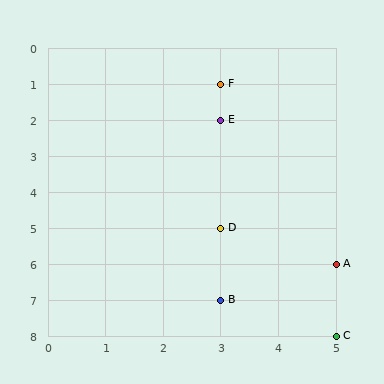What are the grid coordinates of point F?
Point F is at grid coordinates (3, 1).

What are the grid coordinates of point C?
Point C is at grid coordinates (5, 8).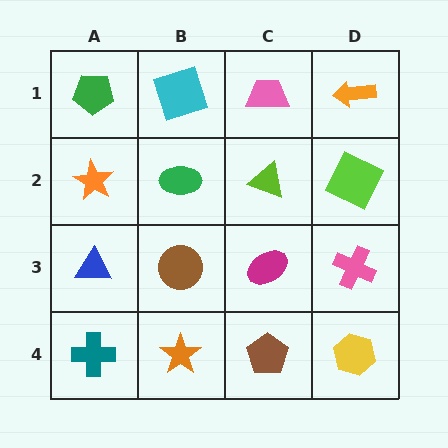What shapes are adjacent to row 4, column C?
A magenta ellipse (row 3, column C), an orange star (row 4, column B), a yellow hexagon (row 4, column D).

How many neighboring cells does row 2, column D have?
3.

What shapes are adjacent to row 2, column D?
An orange arrow (row 1, column D), a pink cross (row 3, column D), a lime triangle (row 2, column C).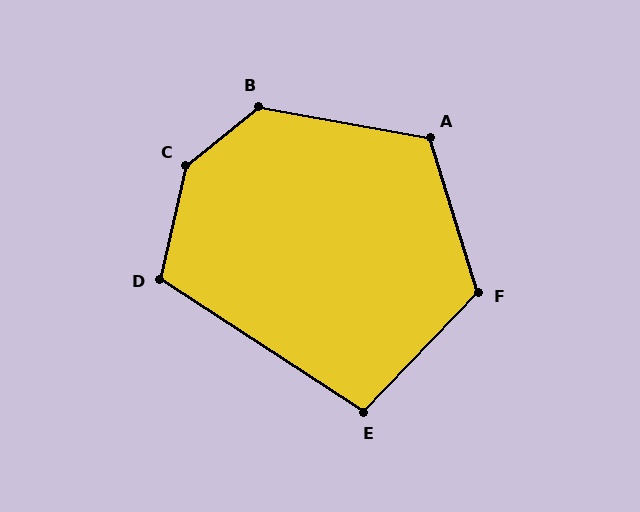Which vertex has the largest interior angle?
C, at approximately 142 degrees.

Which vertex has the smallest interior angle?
E, at approximately 101 degrees.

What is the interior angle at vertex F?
Approximately 119 degrees (obtuse).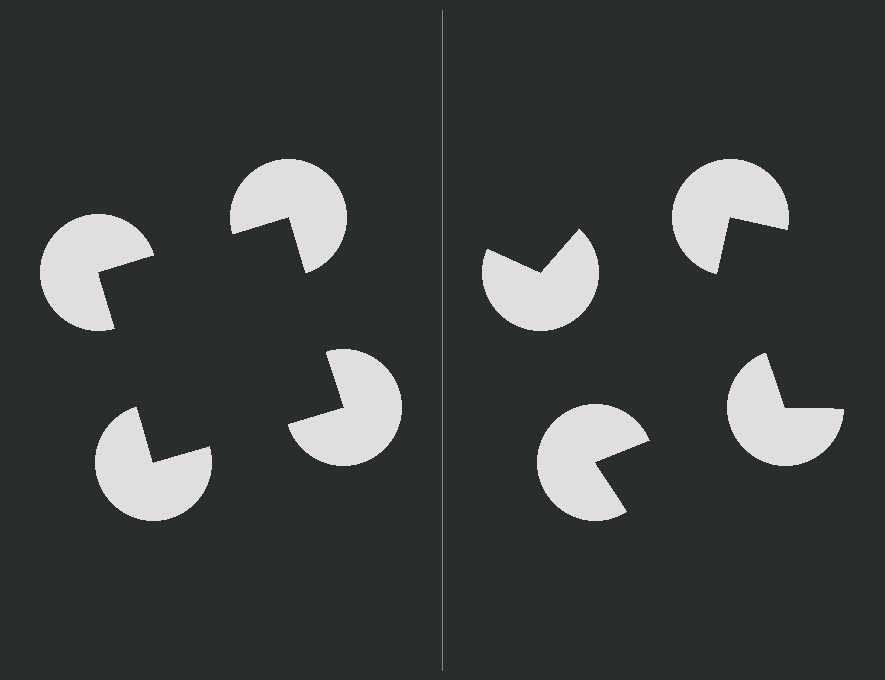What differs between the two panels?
The pac-man discs are positioned identically on both sides; only the wedge orientations differ. On the left they align to a square; on the right they are misaligned.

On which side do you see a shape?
An illusory square appears on the left side. On the right side the wedge cuts are rotated, so no coherent shape forms.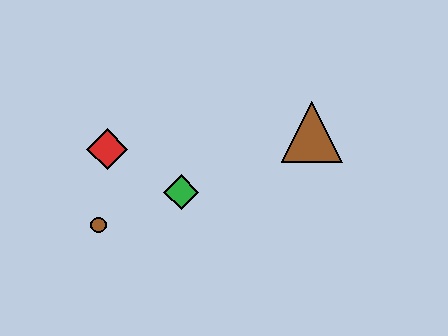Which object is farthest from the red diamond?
The brown triangle is farthest from the red diamond.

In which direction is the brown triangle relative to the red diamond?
The brown triangle is to the right of the red diamond.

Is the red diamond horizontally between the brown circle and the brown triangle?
Yes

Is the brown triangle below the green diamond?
No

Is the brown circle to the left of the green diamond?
Yes